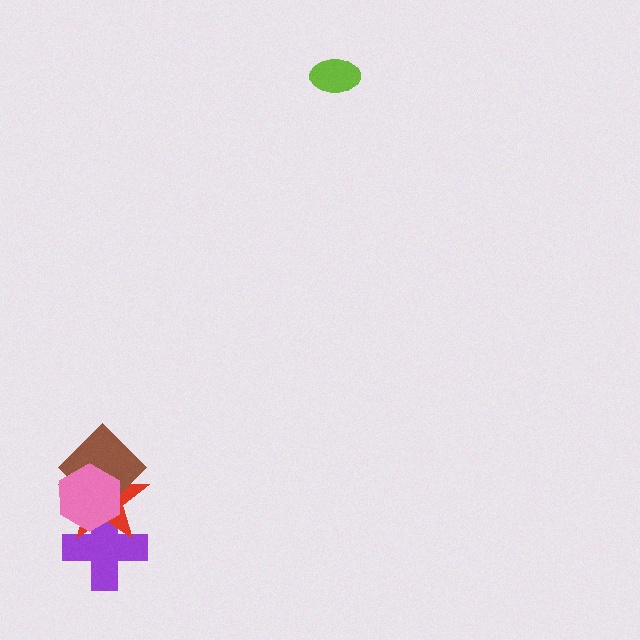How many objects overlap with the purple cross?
2 objects overlap with the purple cross.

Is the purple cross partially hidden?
Yes, it is partially covered by another shape.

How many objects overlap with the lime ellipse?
0 objects overlap with the lime ellipse.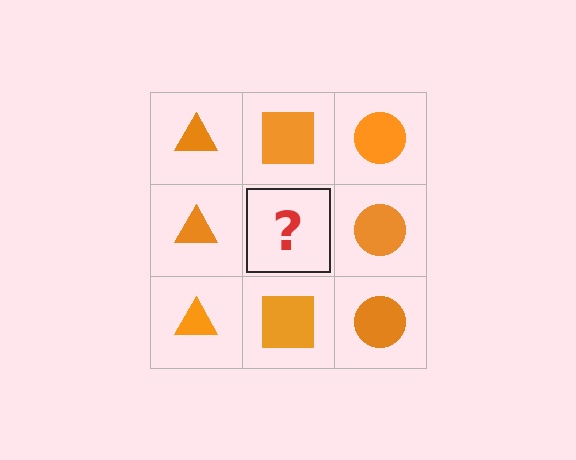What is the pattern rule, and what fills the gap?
The rule is that each column has a consistent shape. The gap should be filled with an orange square.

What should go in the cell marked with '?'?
The missing cell should contain an orange square.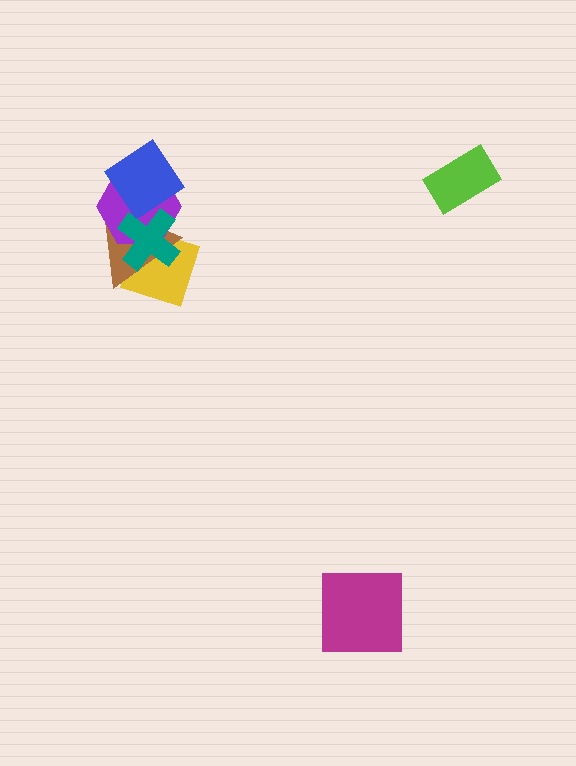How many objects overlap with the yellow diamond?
3 objects overlap with the yellow diamond.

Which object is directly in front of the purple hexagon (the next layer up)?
The blue diamond is directly in front of the purple hexagon.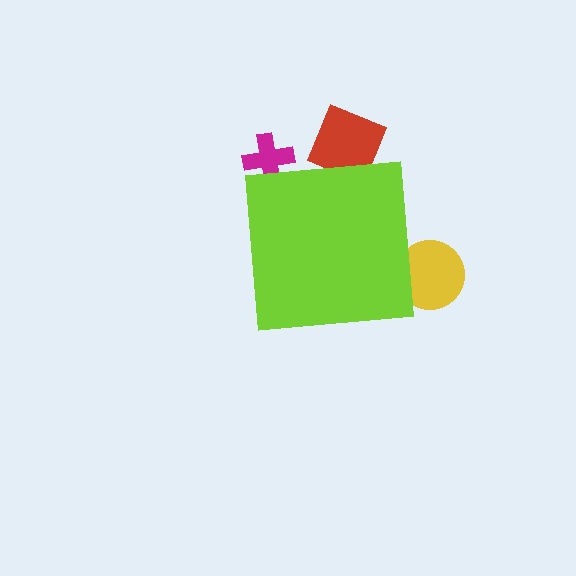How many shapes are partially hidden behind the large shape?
3 shapes are partially hidden.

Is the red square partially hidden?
Yes, the red square is partially hidden behind the lime square.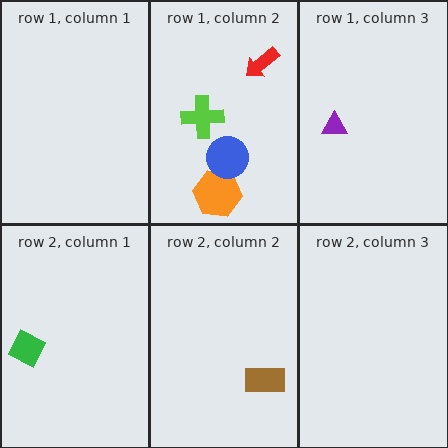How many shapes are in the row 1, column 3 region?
1.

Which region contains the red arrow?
The row 1, column 2 region.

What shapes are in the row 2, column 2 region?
The brown rectangle.